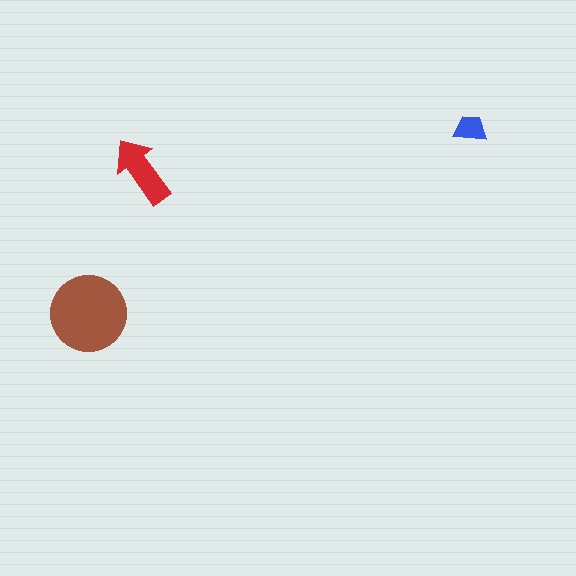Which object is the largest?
The brown circle.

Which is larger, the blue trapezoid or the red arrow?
The red arrow.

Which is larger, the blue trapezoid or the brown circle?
The brown circle.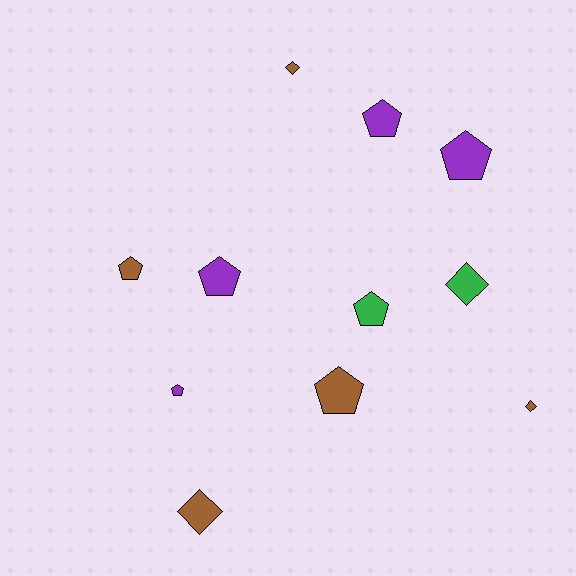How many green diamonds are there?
There is 1 green diamond.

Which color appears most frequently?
Brown, with 5 objects.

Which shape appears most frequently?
Pentagon, with 7 objects.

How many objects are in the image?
There are 11 objects.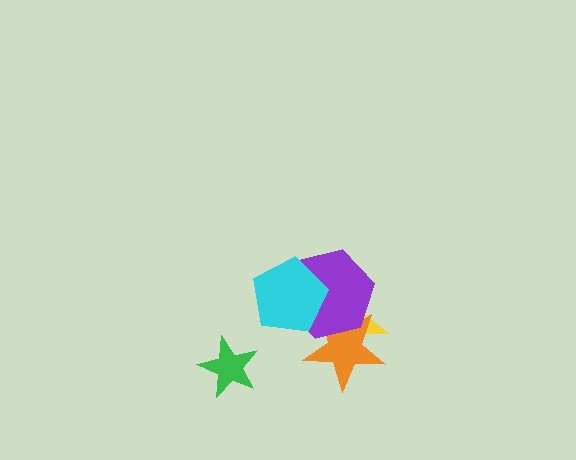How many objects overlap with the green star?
0 objects overlap with the green star.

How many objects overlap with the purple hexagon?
3 objects overlap with the purple hexagon.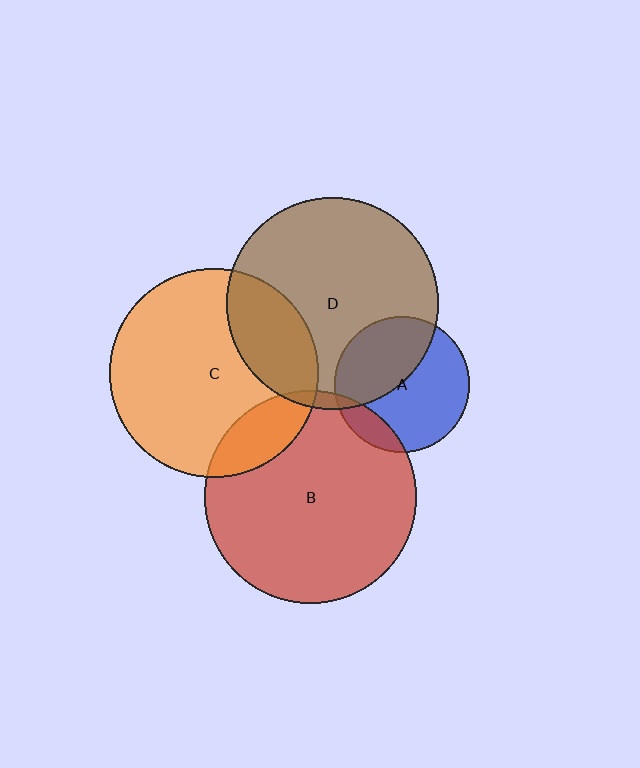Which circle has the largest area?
Circle B (red).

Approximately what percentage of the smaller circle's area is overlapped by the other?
Approximately 25%.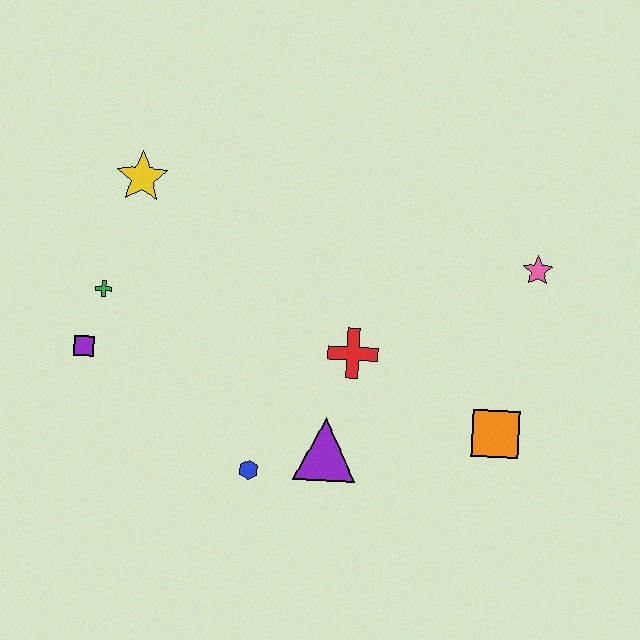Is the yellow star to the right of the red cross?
No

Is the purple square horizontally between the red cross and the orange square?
No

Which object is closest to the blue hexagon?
The purple triangle is closest to the blue hexagon.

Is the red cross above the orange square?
Yes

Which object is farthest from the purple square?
The pink star is farthest from the purple square.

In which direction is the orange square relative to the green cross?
The orange square is to the right of the green cross.